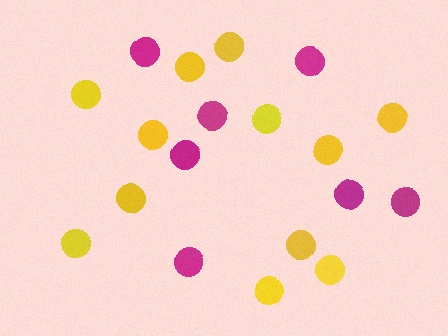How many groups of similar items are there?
There are 2 groups: one group of yellow circles (12) and one group of magenta circles (7).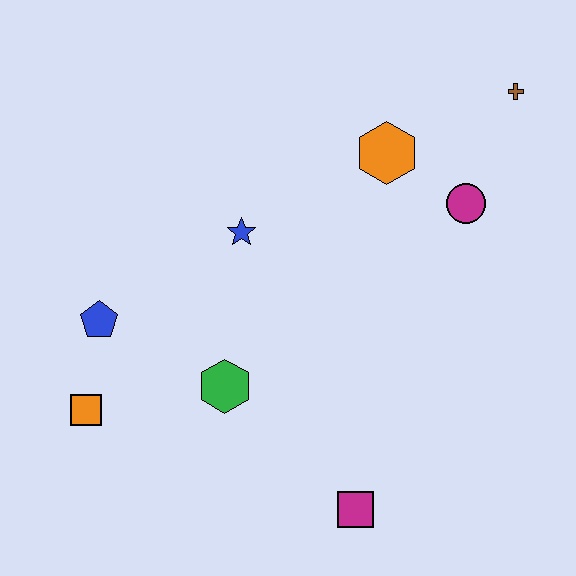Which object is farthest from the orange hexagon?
The orange square is farthest from the orange hexagon.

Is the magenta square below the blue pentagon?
Yes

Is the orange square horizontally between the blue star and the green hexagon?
No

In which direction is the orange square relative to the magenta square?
The orange square is to the left of the magenta square.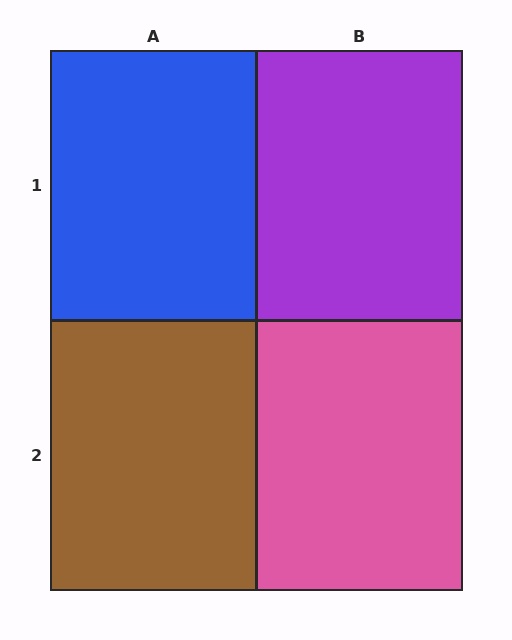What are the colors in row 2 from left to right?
Brown, pink.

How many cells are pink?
1 cell is pink.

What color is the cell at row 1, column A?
Blue.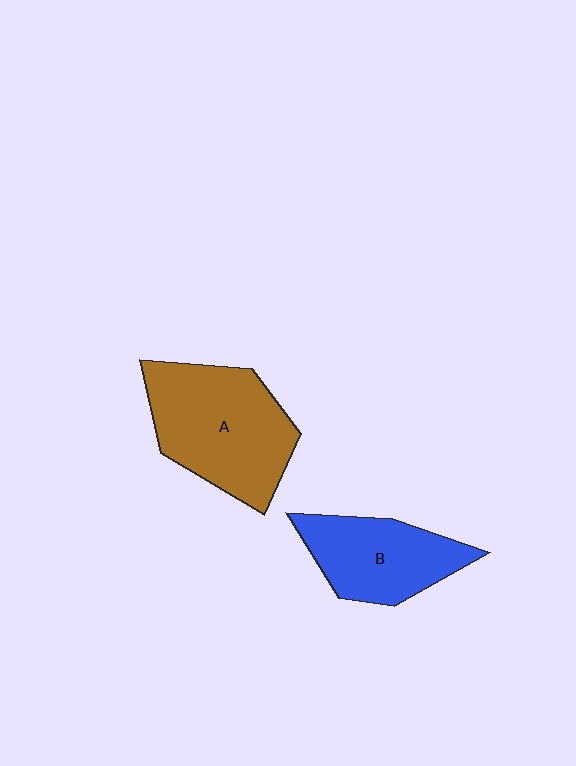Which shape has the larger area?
Shape A (brown).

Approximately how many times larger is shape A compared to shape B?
Approximately 1.4 times.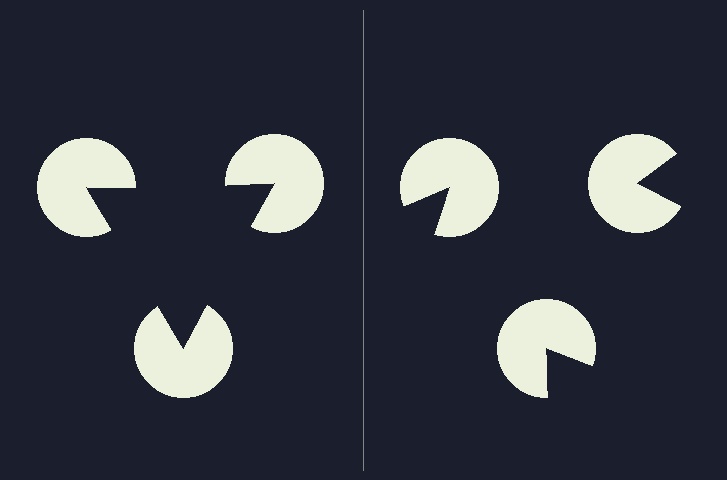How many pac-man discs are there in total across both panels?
6 — 3 on each side.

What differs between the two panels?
The pac-man discs are positioned identically on both sides; only the wedge orientations differ. On the left they align to a triangle; on the right they are misaligned.